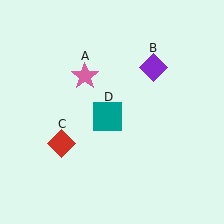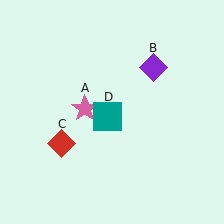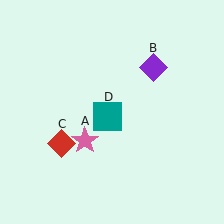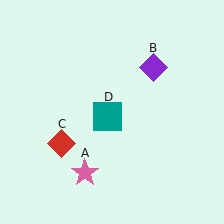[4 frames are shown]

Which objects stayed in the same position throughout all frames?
Purple diamond (object B) and red diamond (object C) and teal square (object D) remained stationary.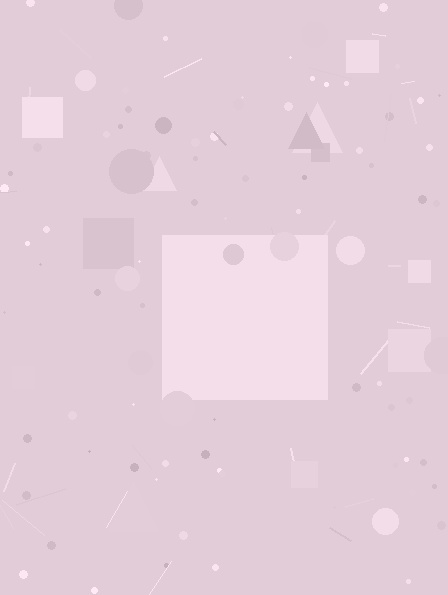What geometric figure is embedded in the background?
A square is embedded in the background.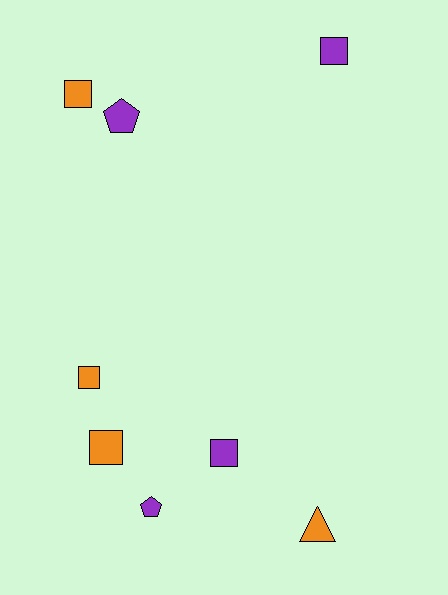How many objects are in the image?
There are 8 objects.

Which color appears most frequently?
Purple, with 4 objects.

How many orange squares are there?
There are 3 orange squares.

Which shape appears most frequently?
Square, with 5 objects.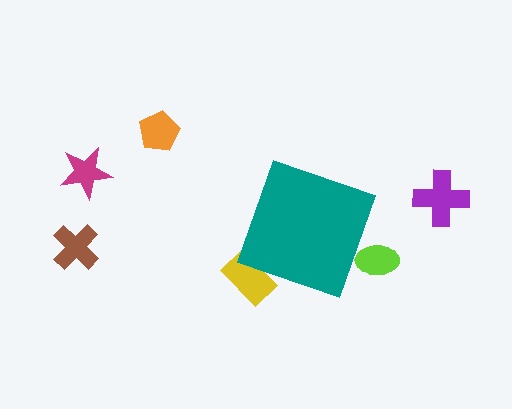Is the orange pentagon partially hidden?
No, the orange pentagon is fully visible.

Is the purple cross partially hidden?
No, the purple cross is fully visible.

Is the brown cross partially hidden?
No, the brown cross is fully visible.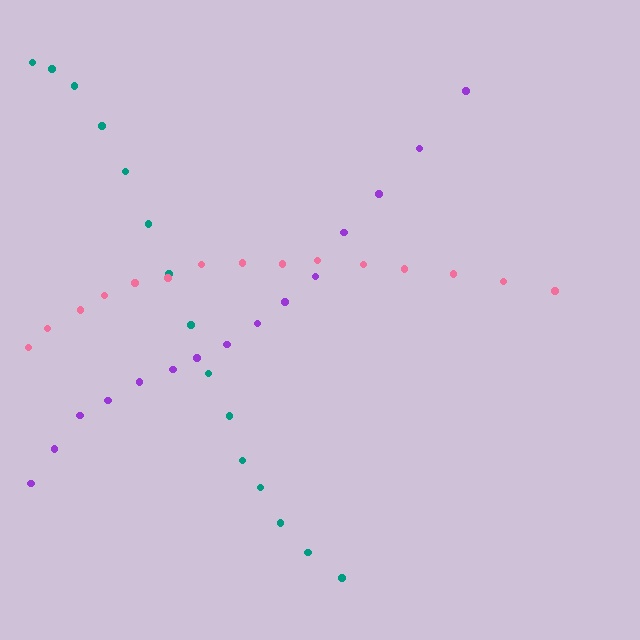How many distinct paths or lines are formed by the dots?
There are 3 distinct paths.